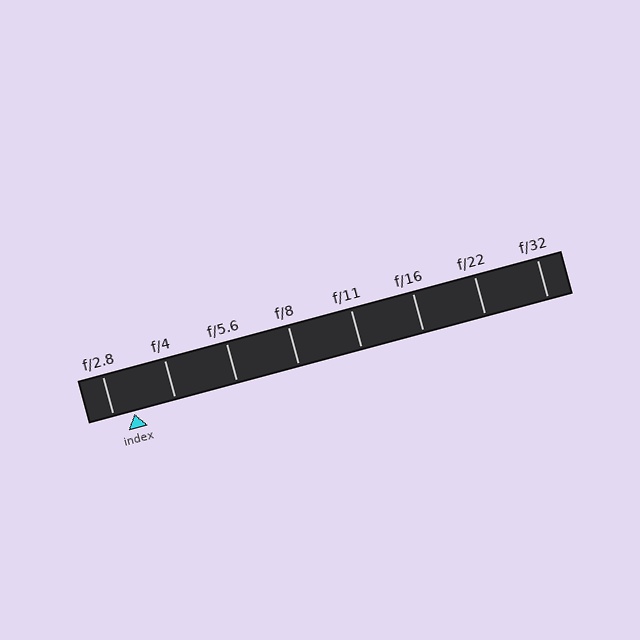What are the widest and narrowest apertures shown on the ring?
The widest aperture shown is f/2.8 and the narrowest is f/32.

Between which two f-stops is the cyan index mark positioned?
The index mark is between f/2.8 and f/4.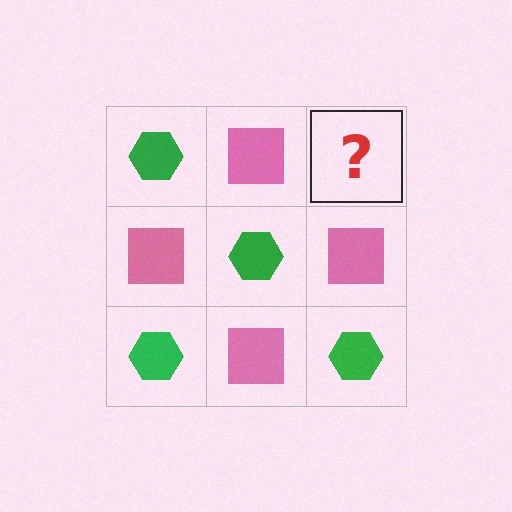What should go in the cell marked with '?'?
The missing cell should contain a green hexagon.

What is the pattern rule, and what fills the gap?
The rule is that it alternates green hexagon and pink square in a checkerboard pattern. The gap should be filled with a green hexagon.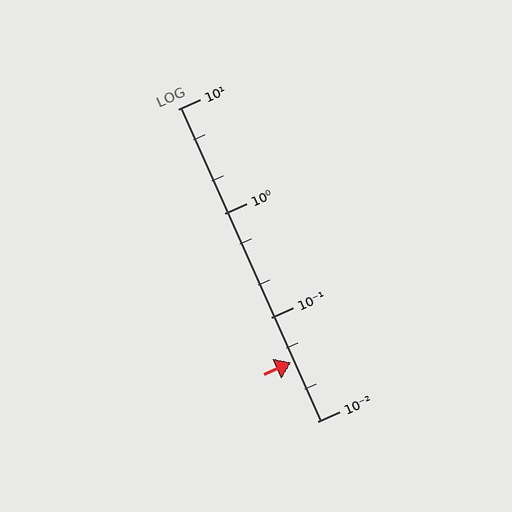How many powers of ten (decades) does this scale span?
The scale spans 3 decades, from 0.01 to 10.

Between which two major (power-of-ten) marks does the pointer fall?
The pointer is between 0.01 and 0.1.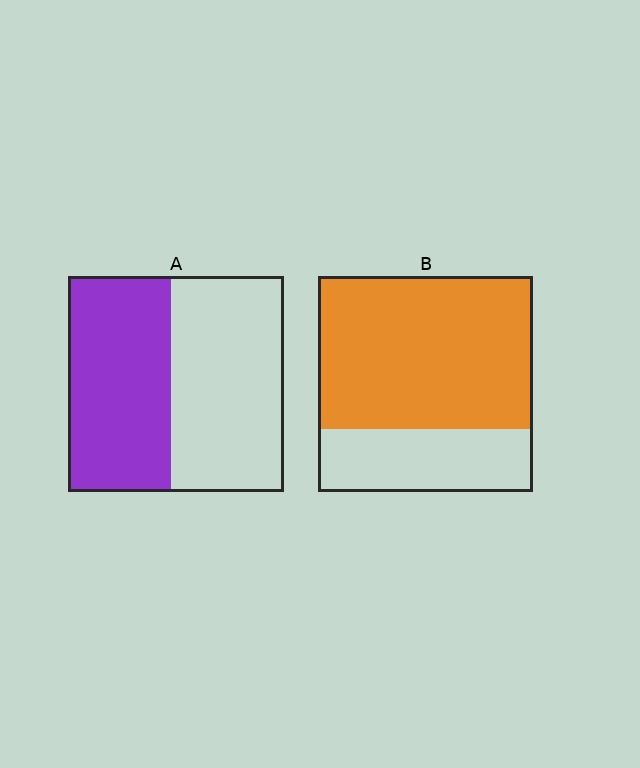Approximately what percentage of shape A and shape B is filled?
A is approximately 50% and B is approximately 70%.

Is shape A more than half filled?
Roughly half.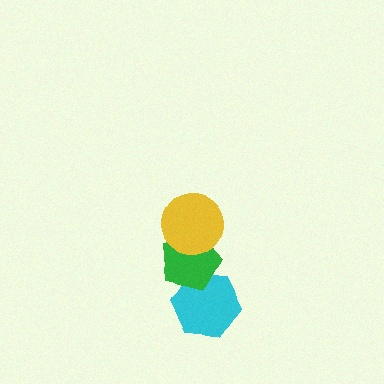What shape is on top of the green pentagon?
The yellow circle is on top of the green pentagon.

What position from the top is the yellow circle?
The yellow circle is 1st from the top.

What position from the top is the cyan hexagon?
The cyan hexagon is 3rd from the top.